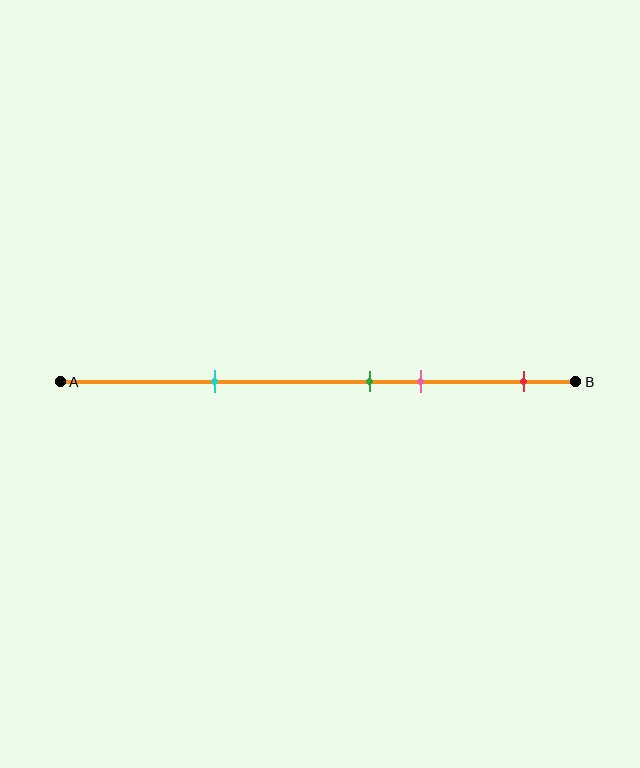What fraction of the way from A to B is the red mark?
The red mark is approximately 90% (0.9) of the way from A to B.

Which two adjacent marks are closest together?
The green and pink marks are the closest adjacent pair.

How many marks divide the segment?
There are 4 marks dividing the segment.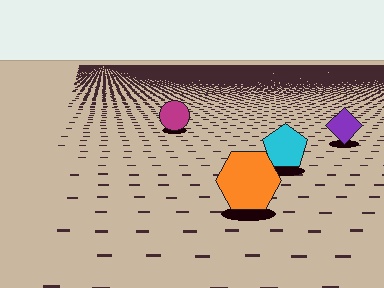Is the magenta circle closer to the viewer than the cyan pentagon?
No. The cyan pentagon is closer — you can tell from the texture gradient: the ground texture is coarser near it.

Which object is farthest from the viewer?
The magenta circle is farthest from the viewer. It appears smaller and the ground texture around it is denser.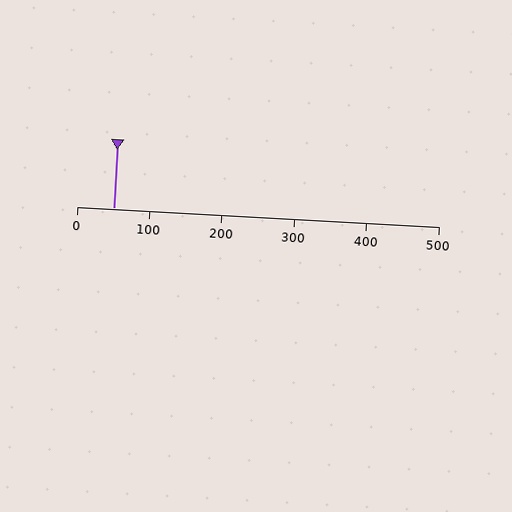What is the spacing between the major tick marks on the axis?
The major ticks are spaced 100 apart.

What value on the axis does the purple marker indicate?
The marker indicates approximately 50.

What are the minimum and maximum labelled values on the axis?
The axis runs from 0 to 500.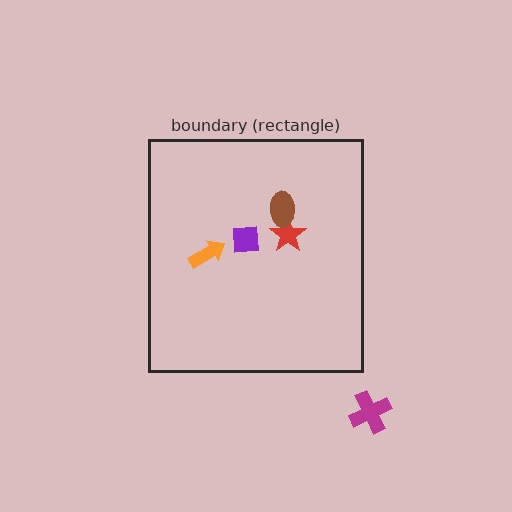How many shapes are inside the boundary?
4 inside, 1 outside.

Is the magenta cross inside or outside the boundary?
Outside.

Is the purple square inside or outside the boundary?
Inside.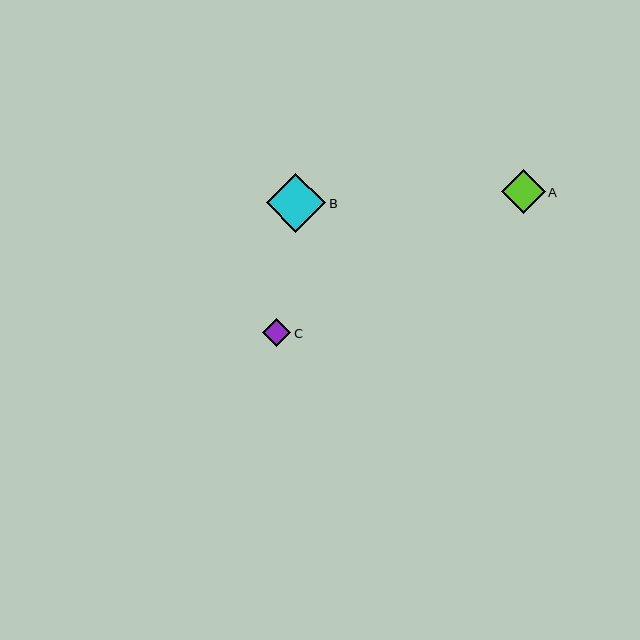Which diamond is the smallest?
Diamond C is the smallest with a size of approximately 28 pixels.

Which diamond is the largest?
Diamond B is the largest with a size of approximately 60 pixels.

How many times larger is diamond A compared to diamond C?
Diamond A is approximately 1.6 times the size of diamond C.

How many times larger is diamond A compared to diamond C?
Diamond A is approximately 1.6 times the size of diamond C.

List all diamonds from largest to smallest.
From largest to smallest: B, A, C.